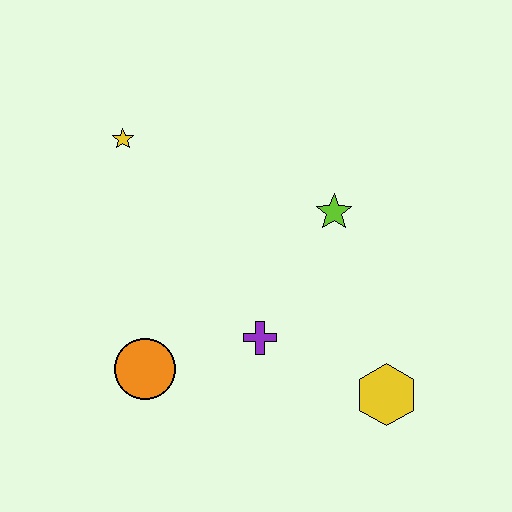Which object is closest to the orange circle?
The purple cross is closest to the orange circle.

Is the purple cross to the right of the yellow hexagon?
No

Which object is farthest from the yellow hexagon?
The yellow star is farthest from the yellow hexagon.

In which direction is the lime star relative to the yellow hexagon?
The lime star is above the yellow hexagon.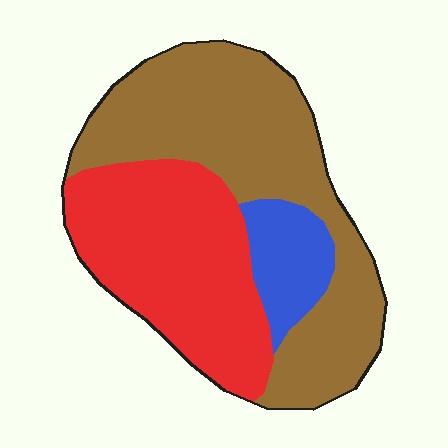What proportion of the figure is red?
Red covers around 40% of the figure.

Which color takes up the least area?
Blue, at roughly 10%.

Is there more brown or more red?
Brown.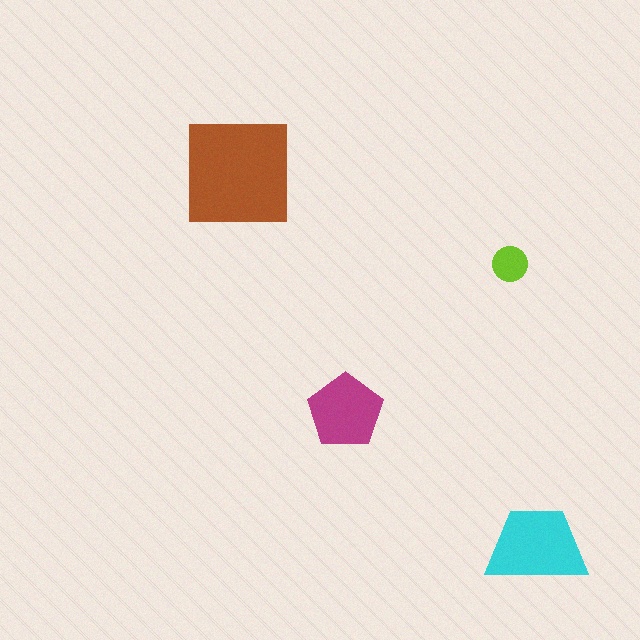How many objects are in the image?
There are 4 objects in the image.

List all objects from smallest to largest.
The lime circle, the magenta pentagon, the cyan trapezoid, the brown square.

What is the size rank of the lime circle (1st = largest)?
4th.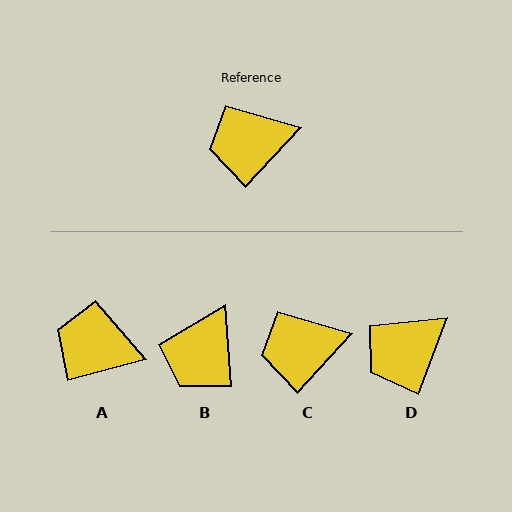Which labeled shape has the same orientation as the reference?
C.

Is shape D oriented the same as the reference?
No, it is off by about 22 degrees.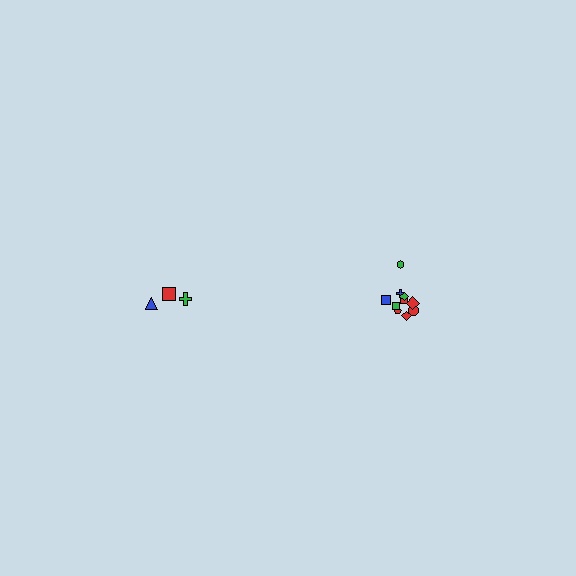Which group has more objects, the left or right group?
The right group.